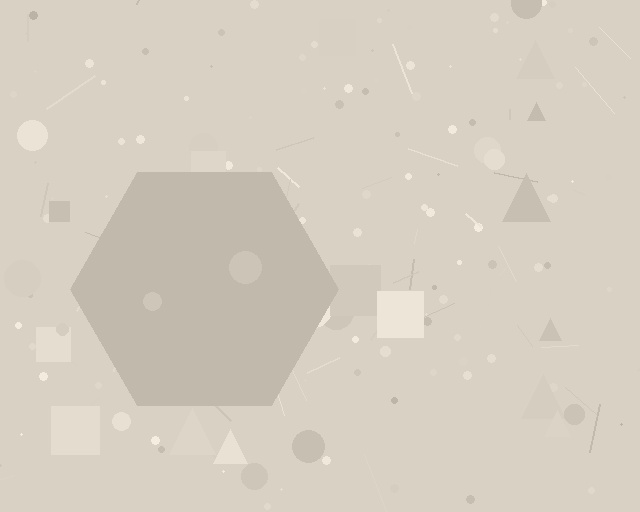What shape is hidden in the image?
A hexagon is hidden in the image.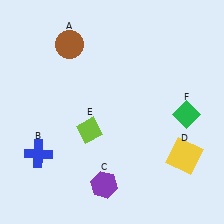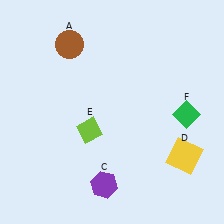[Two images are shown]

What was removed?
The blue cross (B) was removed in Image 2.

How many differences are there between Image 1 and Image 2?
There is 1 difference between the two images.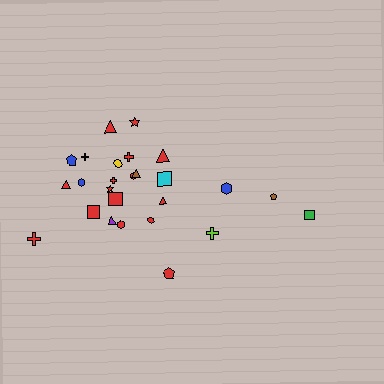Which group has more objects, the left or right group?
The left group.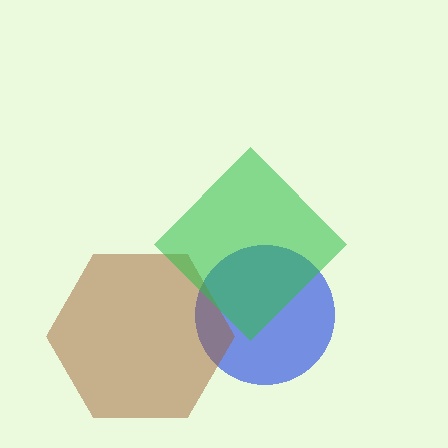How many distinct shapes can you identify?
There are 3 distinct shapes: a blue circle, a brown hexagon, a green diamond.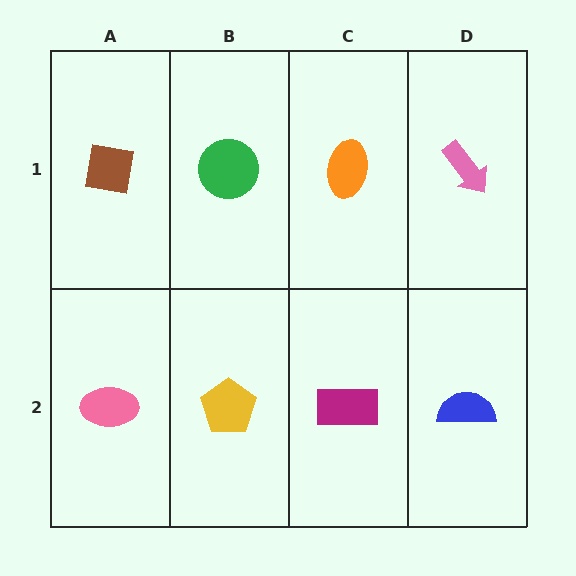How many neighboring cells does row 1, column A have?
2.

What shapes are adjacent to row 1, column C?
A magenta rectangle (row 2, column C), a green circle (row 1, column B), a pink arrow (row 1, column D).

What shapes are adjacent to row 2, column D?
A pink arrow (row 1, column D), a magenta rectangle (row 2, column C).